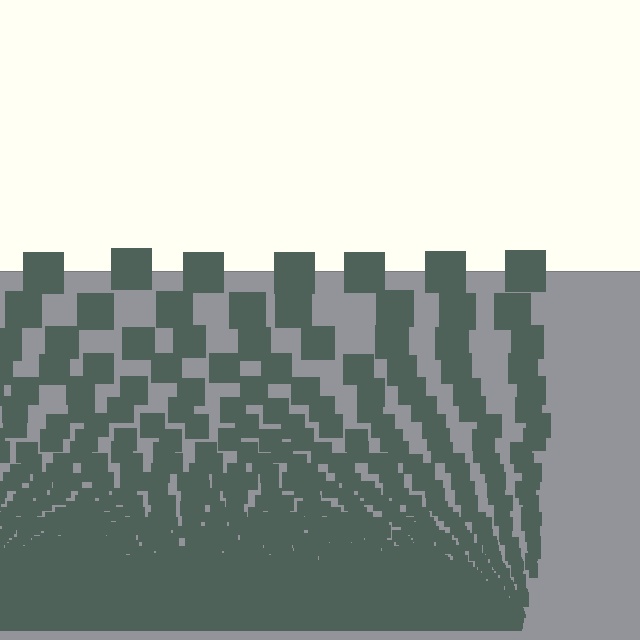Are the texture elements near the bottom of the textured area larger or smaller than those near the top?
Smaller. The gradient is inverted — elements near the bottom are smaller and denser.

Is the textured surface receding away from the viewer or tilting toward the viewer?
The surface appears to tilt toward the viewer. Texture elements get larger and sparser toward the top.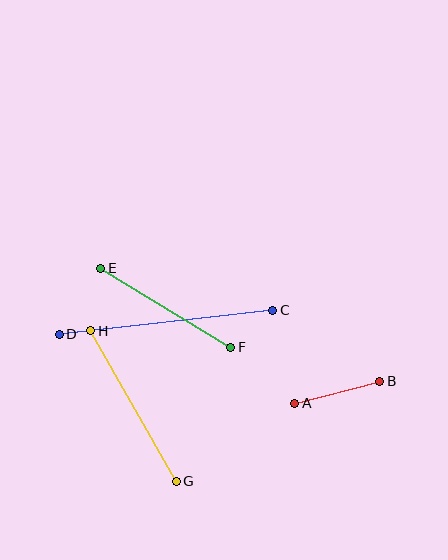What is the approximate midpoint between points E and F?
The midpoint is at approximately (166, 308) pixels.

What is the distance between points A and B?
The distance is approximately 87 pixels.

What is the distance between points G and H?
The distance is approximately 173 pixels.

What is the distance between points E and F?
The distance is approximately 152 pixels.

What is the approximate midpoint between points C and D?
The midpoint is at approximately (166, 322) pixels.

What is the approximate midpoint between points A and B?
The midpoint is at approximately (337, 392) pixels.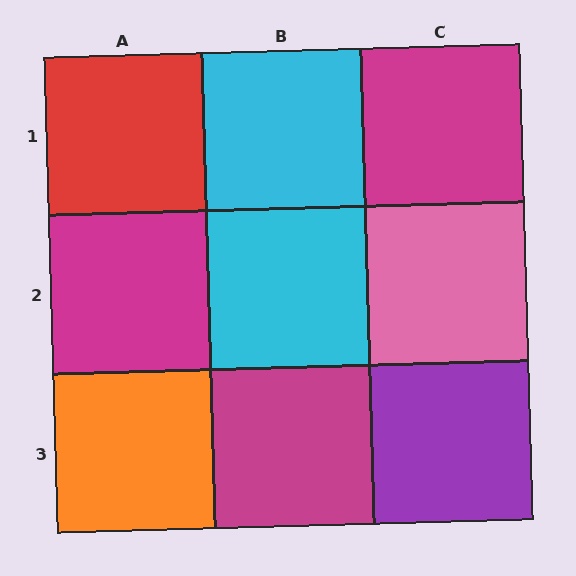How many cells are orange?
1 cell is orange.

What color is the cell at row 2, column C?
Pink.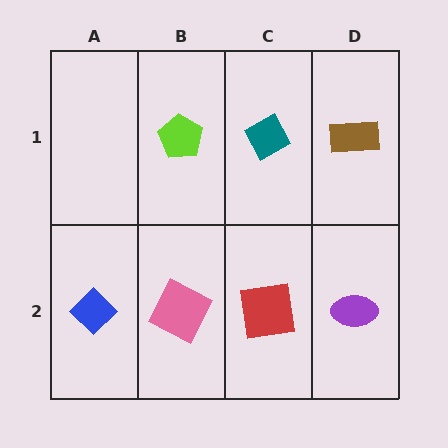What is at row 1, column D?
A brown rectangle.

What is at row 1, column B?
A lime pentagon.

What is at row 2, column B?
A pink square.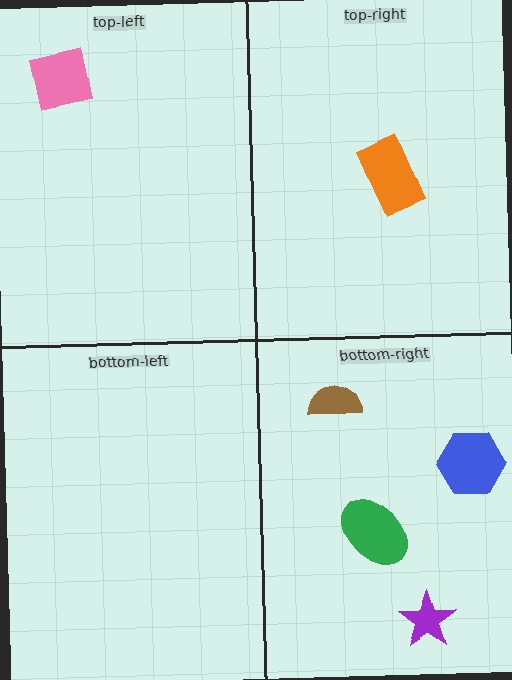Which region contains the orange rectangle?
The top-right region.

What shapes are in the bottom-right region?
The green ellipse, the blue hexagon, the purple star, the brown semicircle.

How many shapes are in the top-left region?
1.